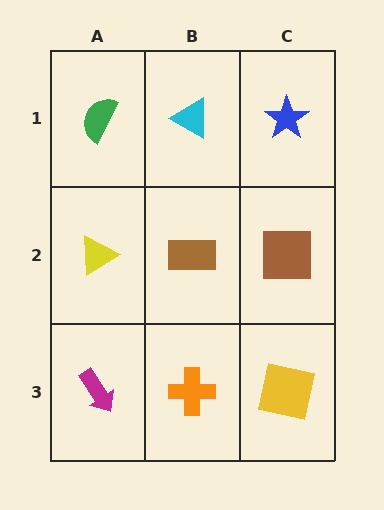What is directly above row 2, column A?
A green semicircle.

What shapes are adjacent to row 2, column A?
A green semicircle (row 1, column A), a magenta arrow (row 3, column A), a brown rectangle (row 2, column B).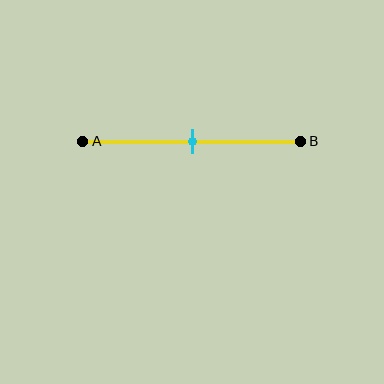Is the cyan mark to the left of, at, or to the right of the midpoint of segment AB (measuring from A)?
The cyan mark is approximately at the midpoint of segment AB.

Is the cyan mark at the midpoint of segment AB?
Yes, the mark is approximately at the midpoint.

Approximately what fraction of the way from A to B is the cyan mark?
The cyan mark is approximately 50% of the way from A to B.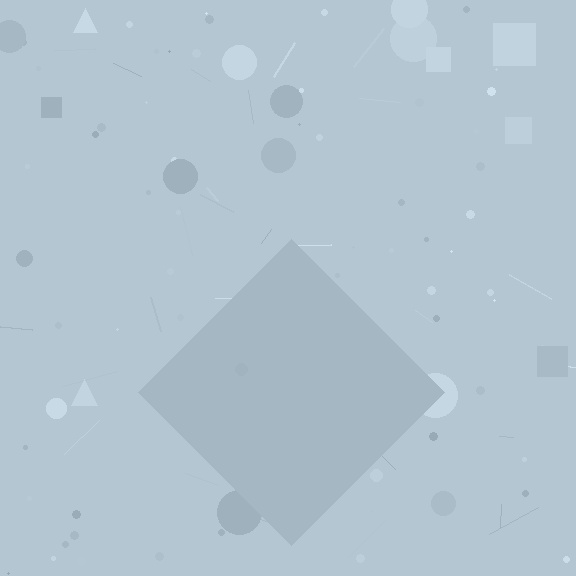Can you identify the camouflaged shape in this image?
The camouflaged shape is a diamond.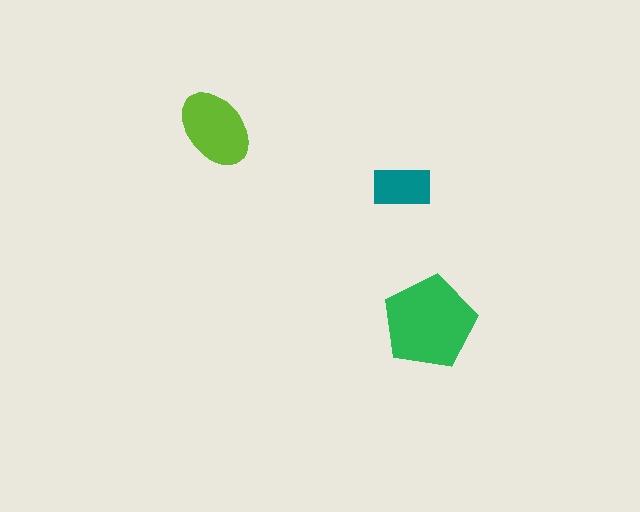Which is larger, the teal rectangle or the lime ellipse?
The lime ellipse.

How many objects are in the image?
There are 3 objects in the image.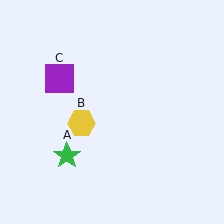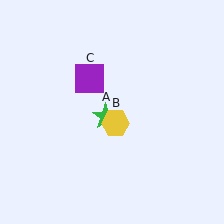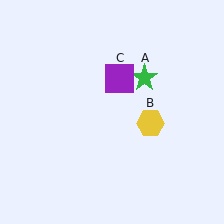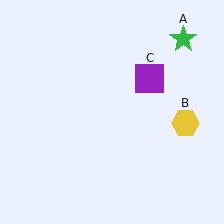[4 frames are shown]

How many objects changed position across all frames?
3 objects changed position: green star (object A), yellow hexagon (object B), purple square (object C).